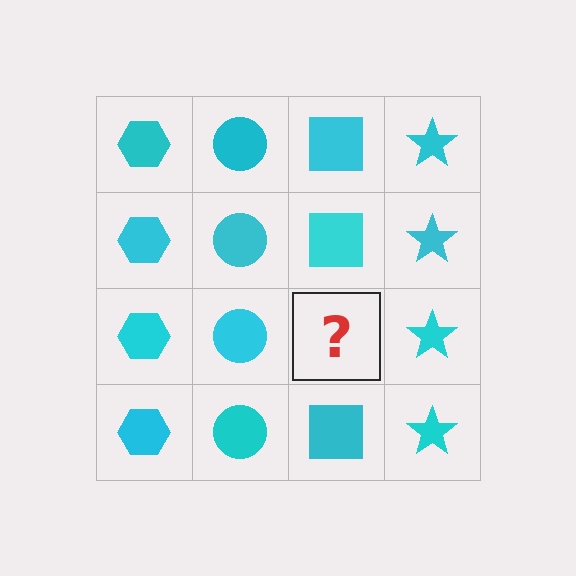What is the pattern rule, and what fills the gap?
The rule is that each column has a consistent shape. The gap should be filled with a cyan square.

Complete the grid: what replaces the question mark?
The question mark should be replaced with a cyan square.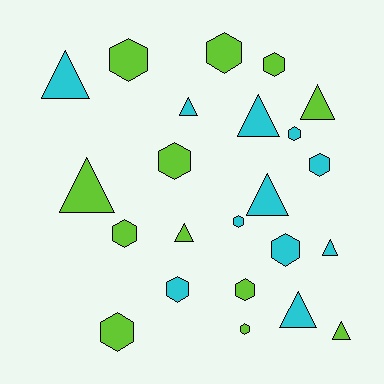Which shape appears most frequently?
Hexagon, with 13 objects.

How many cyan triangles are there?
There are 6 cyan triangles.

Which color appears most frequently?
Lime, with 12 objects.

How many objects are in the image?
There are 23 objects.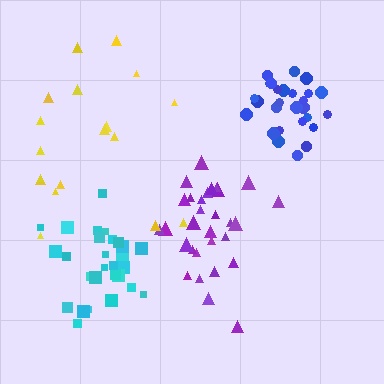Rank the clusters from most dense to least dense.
blue, cyan, purple, yellow.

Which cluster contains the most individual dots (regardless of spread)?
Purple (30).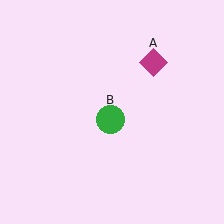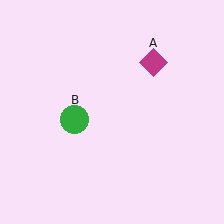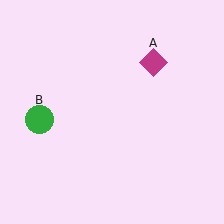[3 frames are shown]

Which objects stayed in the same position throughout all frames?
Magenta diamond (object A) remained stationary.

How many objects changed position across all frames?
1 object changed position: green circle (object B).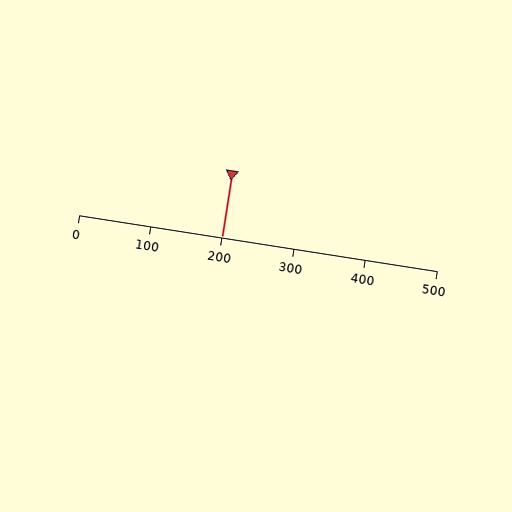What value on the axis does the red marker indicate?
The marker indicates approximately 200.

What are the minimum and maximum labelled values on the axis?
The axis runs from 0 to 500.